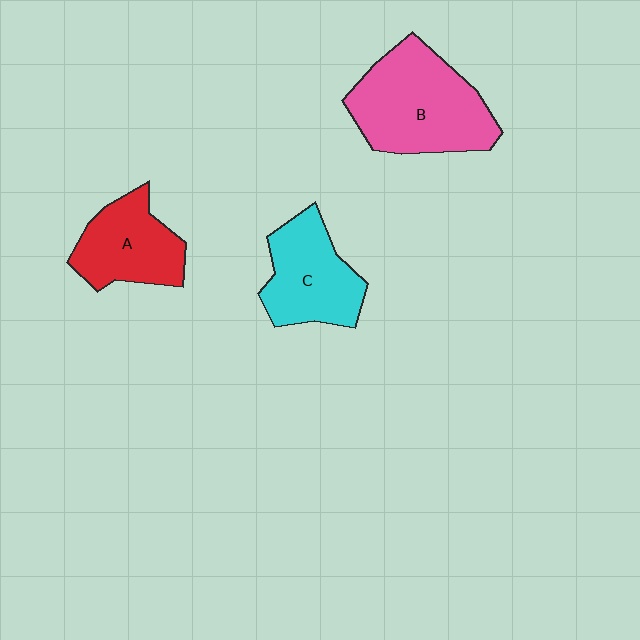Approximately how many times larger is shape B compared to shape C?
Approximately 1.4 times.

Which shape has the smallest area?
Shape A (red).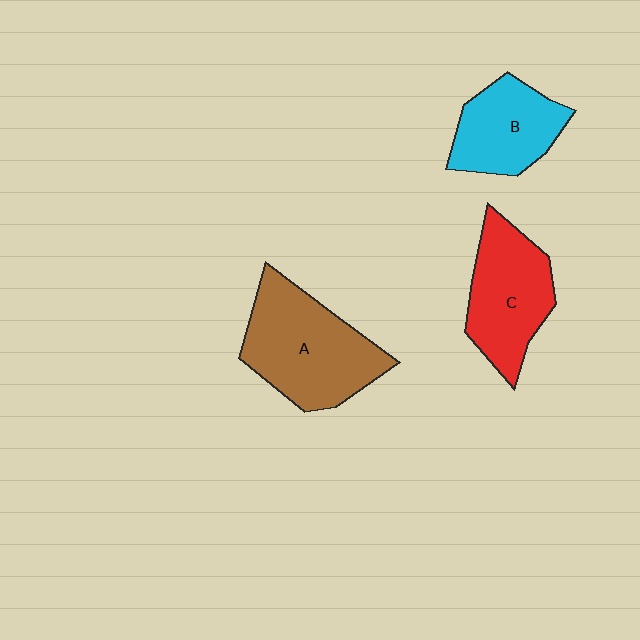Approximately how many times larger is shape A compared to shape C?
Approximately 1.3 times.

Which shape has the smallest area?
Shape B (cyan).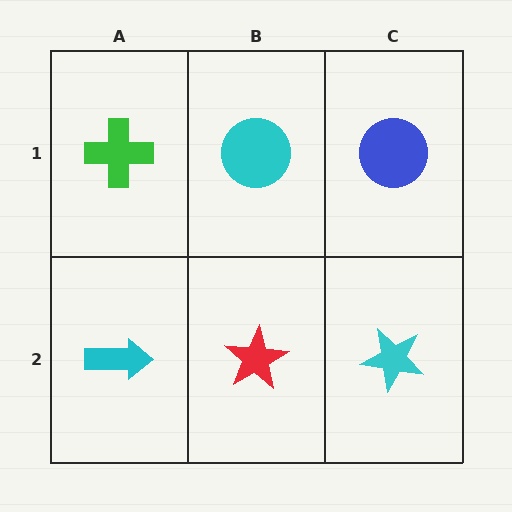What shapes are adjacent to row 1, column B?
A red star (row 2, column B), a green cross (row 1, column A), a blue circle (row 1, column C).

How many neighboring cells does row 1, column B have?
3.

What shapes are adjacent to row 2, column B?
A cyan circle (row 1, column B), a cyan arrow (row 2, column A), a cyan star (row 2, column C).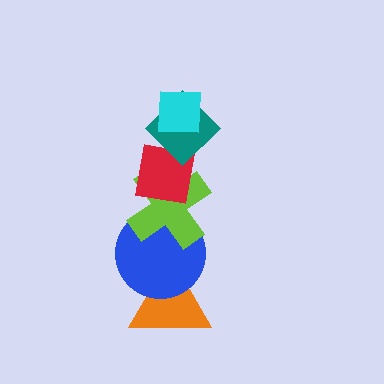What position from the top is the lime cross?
The lime cross is 4th from the top.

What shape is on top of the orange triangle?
The blue circle is on top of the orange triangle.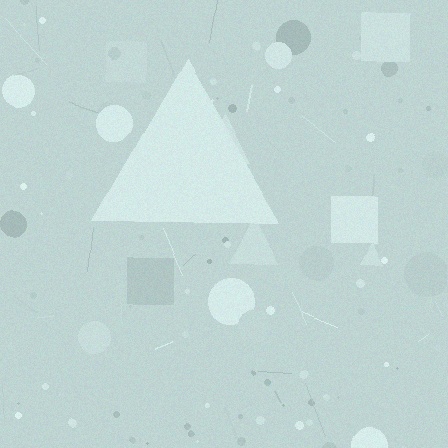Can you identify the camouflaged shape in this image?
The camouflaged shape is a triangle.